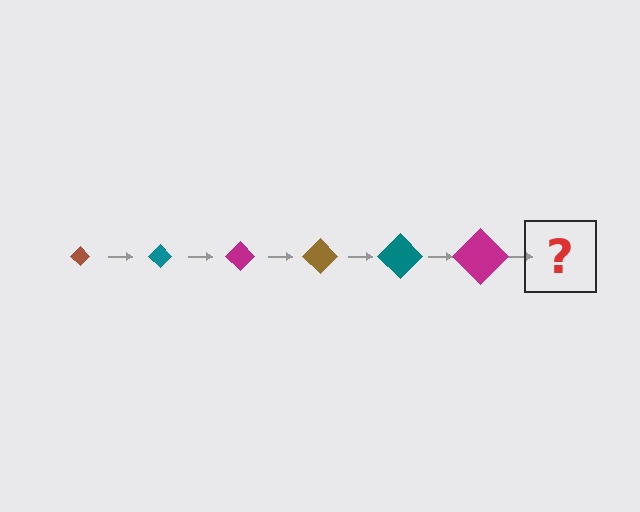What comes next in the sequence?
The next element should be a brown diamond, larger than the previous one.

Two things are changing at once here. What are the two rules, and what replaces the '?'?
The two rules are that the diamond grows larger each step and the color cycles through brown, teal, and magenta. The '?' should be a brown diamond, larger than the previous one.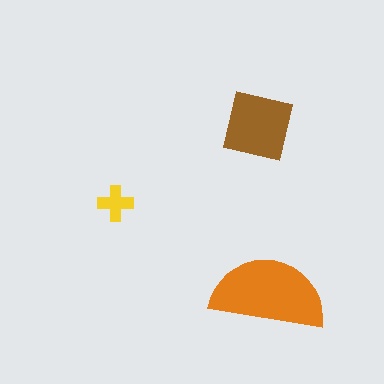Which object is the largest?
The orange semicircle.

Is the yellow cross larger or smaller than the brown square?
Smaller.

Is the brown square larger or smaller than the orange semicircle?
Smaller.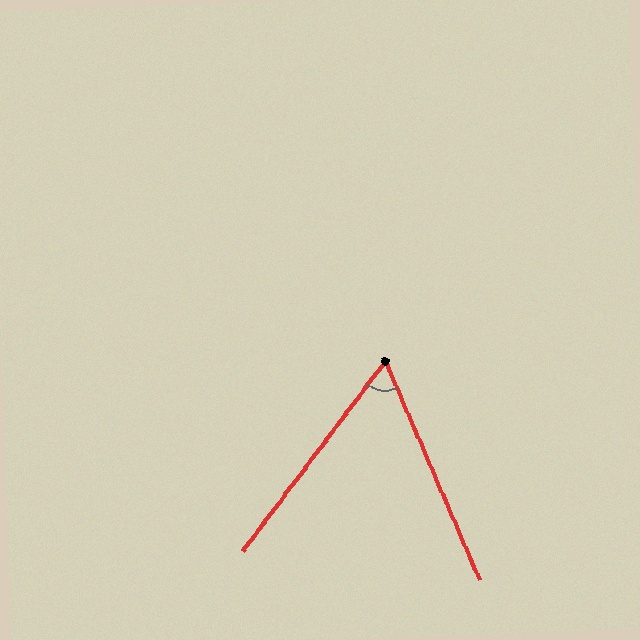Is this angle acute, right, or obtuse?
It is acute.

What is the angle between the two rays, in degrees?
Approximately 60 degrees.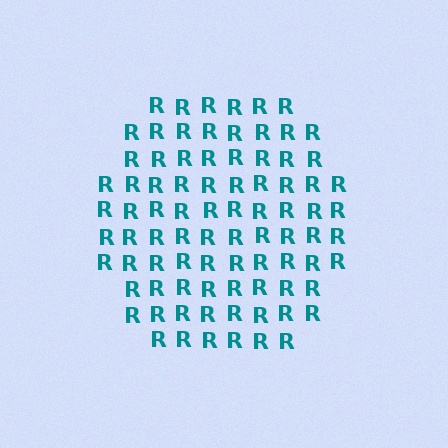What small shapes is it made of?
It is made of small letter R's.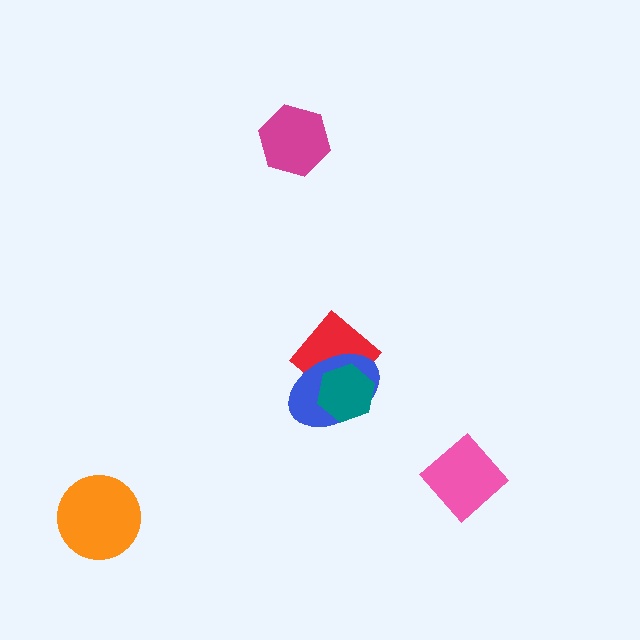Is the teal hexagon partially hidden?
No, no other shape covers it.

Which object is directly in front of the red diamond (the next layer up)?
The blue ellipse is directly in front of the red diamond.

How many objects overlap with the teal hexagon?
2 objects overlap with the teal hexagon.